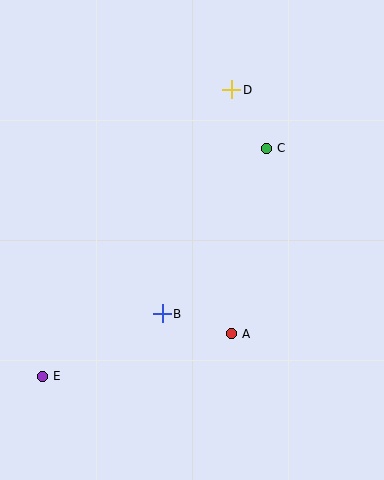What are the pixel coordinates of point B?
Point B is at (162, 314).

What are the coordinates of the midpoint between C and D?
The midpoint between C and D is at (249, 119).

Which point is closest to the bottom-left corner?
Point E is closest to the bottom-left corner.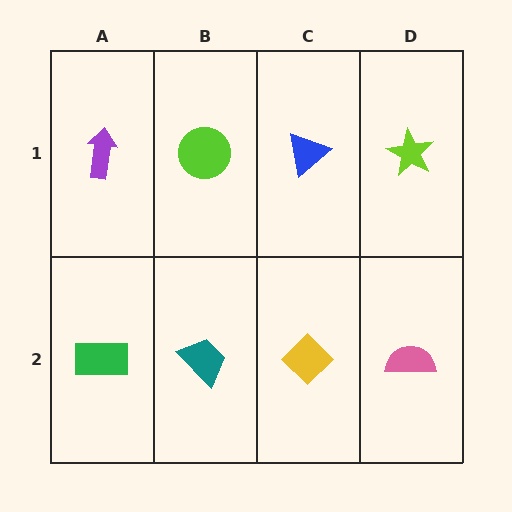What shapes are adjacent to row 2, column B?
A lime circle (row 1, column B), a green rectangle (row 2, column A), a yellow diamond (row 2, column C).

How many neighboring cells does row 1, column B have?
3.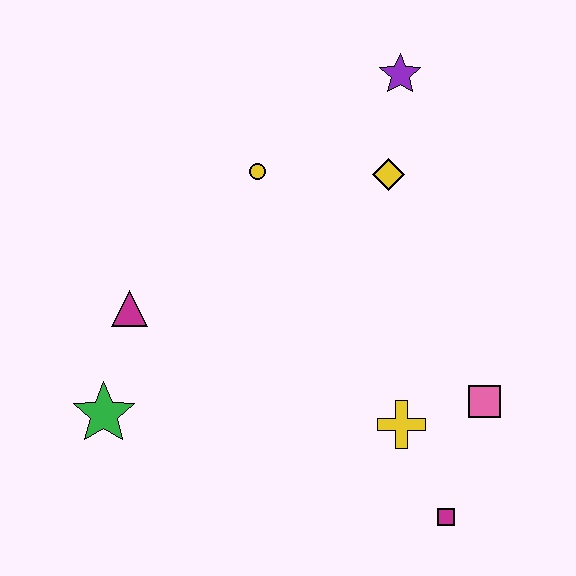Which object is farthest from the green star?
The purple star is farthest from the green star.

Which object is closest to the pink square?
The yellow cross is closest to the pink square.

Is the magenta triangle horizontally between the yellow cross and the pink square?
No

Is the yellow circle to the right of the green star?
Yes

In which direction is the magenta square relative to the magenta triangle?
The magenta square is to the right of the magenta triangle.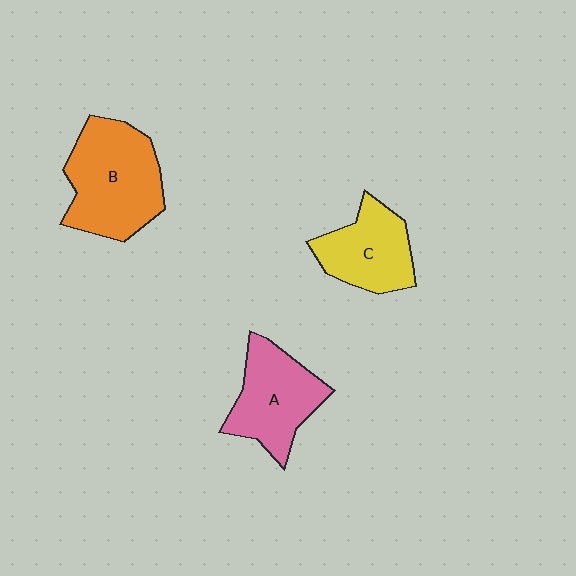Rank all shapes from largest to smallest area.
From largest to smallest: B (orange), A (pink), C (yellow).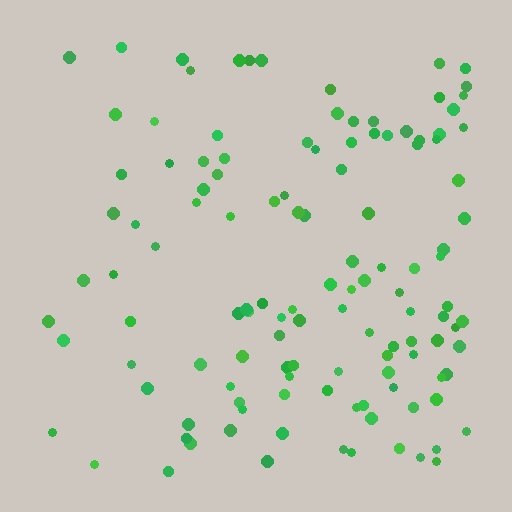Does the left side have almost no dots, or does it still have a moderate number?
Still a moderate number, just noticeably fewer than the right.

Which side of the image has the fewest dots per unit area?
The left.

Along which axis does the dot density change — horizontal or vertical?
Horizontal.